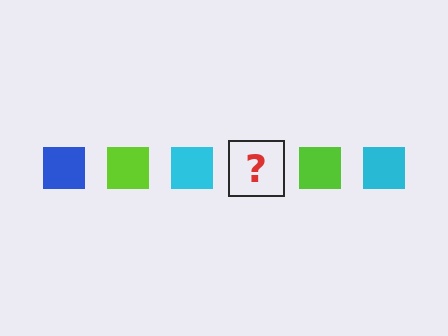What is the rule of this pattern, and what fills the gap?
The rule is that the pattern cycles through blue, lime, cyan squares. The gap should be filled with a blue square.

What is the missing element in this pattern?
The missing element is a blue square.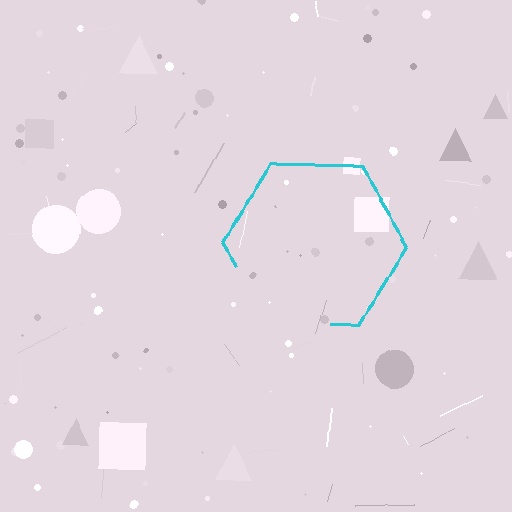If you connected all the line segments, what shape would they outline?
They would outline a hexagon.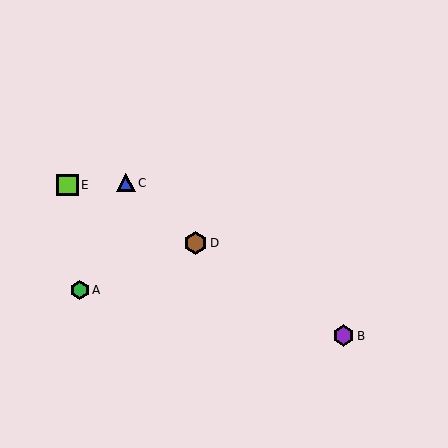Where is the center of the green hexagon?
The center of the green hexagon is at (80, 290).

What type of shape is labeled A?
Shape A is a green hexagon.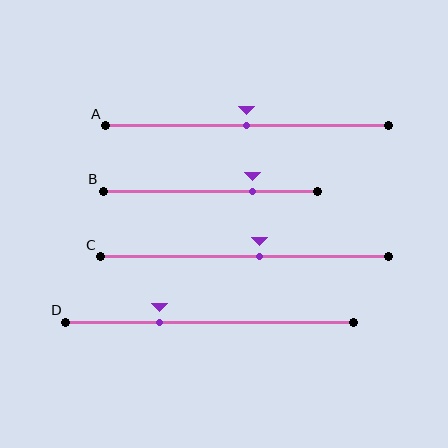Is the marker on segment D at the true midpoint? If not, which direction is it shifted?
No, the marker on segment D is shifted to the left by about 18% of the segment length.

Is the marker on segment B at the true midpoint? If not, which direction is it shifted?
No, the marker on segment B is shifted to the right by about 20% of the segment length.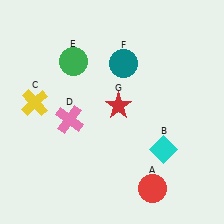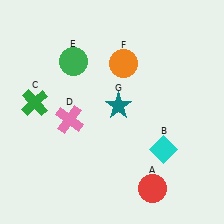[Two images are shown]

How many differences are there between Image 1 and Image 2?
There are 3 differences between the two images.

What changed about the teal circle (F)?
In Image 1, F is teal. In Image 2, it changed to orange.